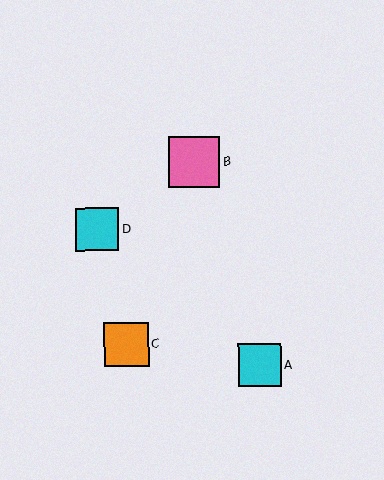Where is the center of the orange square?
The center of the orange square is at (126, 344).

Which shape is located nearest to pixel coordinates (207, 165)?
The pink square (labeled B) at (194, 162) is nearest to that location.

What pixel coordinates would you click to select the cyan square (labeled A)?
Click at (259, 365) to select the cyan square A.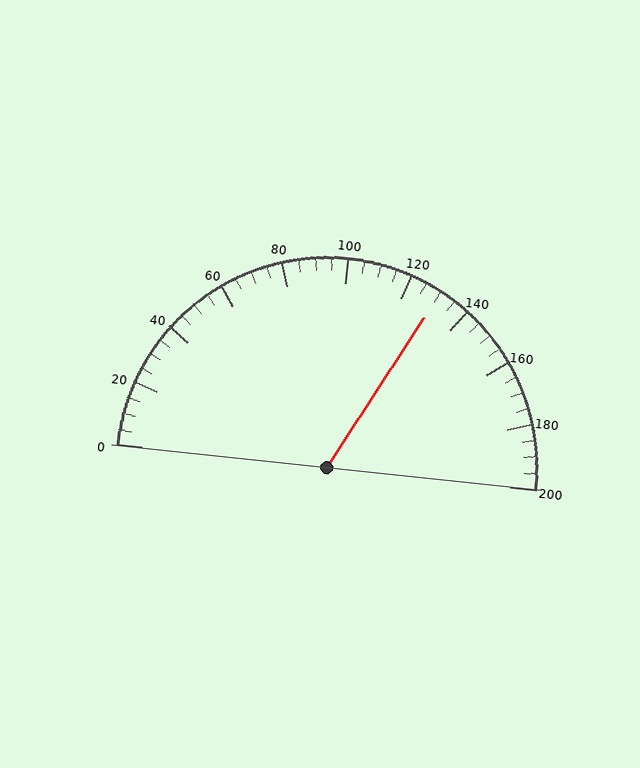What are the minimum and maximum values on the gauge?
The gauge ranges from 0 to 200.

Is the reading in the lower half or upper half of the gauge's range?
The reading is in the upper half of the range (0 to 200).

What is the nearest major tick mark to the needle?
The nearest major tick mark is 120.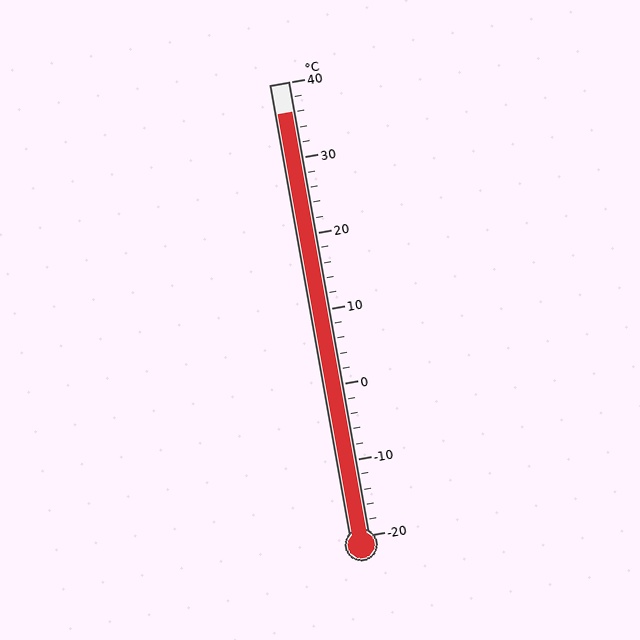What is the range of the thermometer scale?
The thermometer scale ranges from -20°C to 40°C.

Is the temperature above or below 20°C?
The temperature is above 20°C.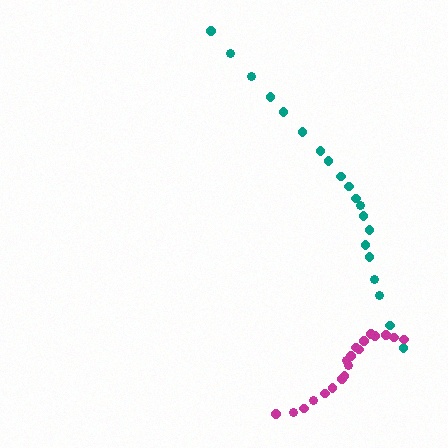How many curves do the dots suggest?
There are 2 distinct paths.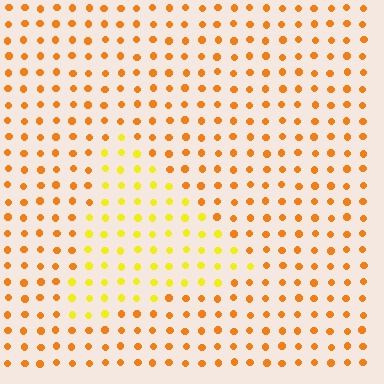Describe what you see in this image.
The image is filled with small orange elements in a uniform arrangement. A triangle-shaped region is visible where the elements are tinted to a slightly different hue, forming a subtle color boundary.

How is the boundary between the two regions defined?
The boundary is defined purely by a slight shift in hue (about 30 degrees). Spacing, size, and orientation are identical on both sides.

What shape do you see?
I see a triangle.